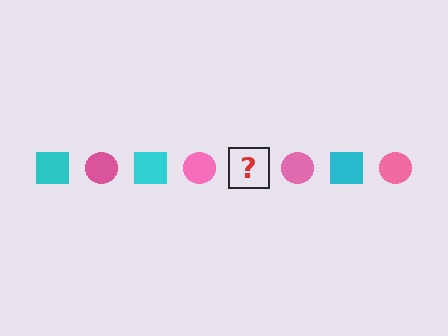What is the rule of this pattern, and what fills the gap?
The rule is that the pattern alternates between cyan square and pink circle. The gap should be filled with a cyan square.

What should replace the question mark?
The question mark should be replaced with a cyan square.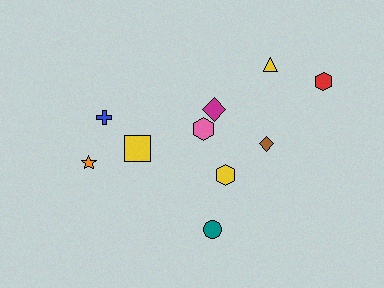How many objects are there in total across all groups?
There are 10 objects.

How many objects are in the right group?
There are 7 objects.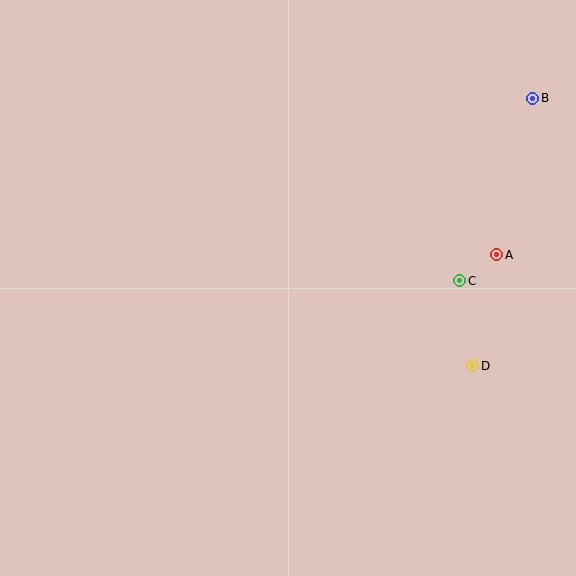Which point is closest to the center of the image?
Point C at (460, 281) is closest to the center.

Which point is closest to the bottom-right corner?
Point D is closest to the bottom-right corner.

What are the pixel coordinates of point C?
Point C is at (460, 281).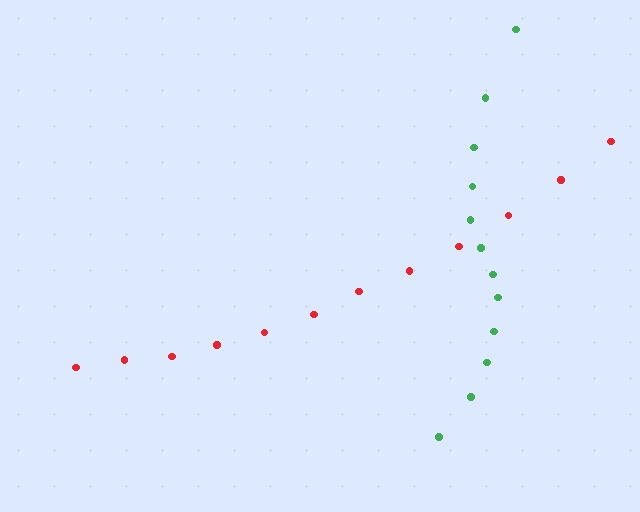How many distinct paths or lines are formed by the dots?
There are 2 distinct paths.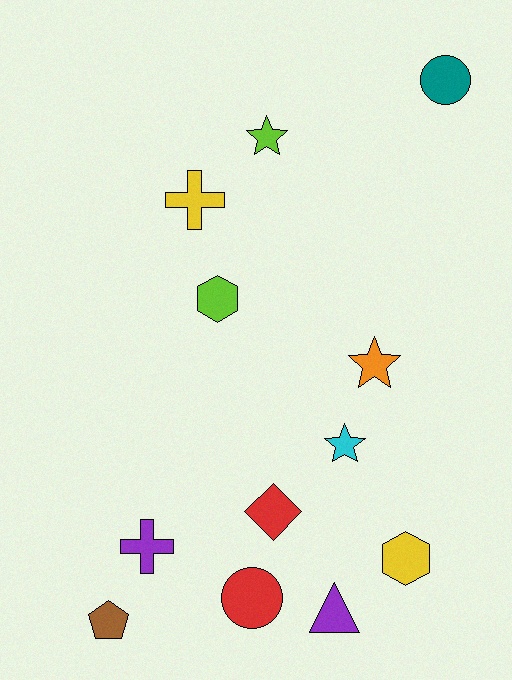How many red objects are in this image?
There are 2 red objects.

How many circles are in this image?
There are 2 circles.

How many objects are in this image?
There are 12 objects.